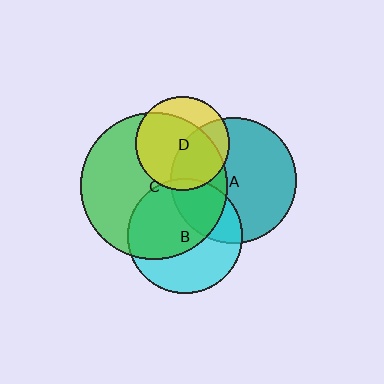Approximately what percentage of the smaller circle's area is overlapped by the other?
Approximately 55%.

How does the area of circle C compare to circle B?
Approximately 1.6 times.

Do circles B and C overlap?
Yes.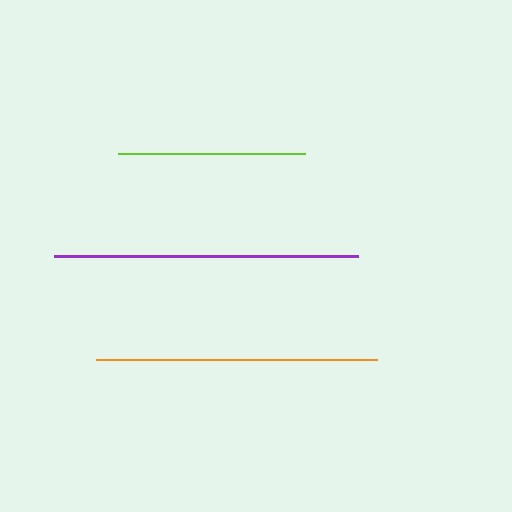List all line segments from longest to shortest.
From longest to shortest: purple, orange, lime.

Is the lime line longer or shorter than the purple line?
The purple line is longer than the lime line.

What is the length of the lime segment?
The lime segment is approximately 187 pixels long.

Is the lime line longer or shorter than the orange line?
The orange line is longer than the lime line.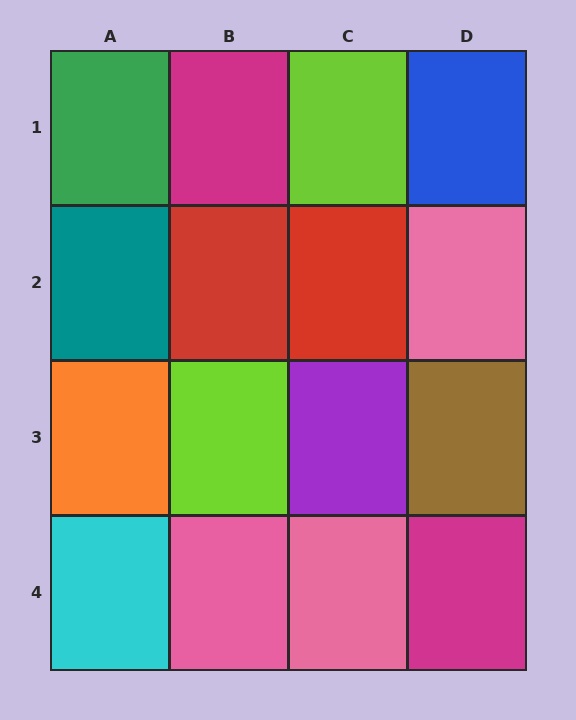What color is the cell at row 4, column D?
Magenta.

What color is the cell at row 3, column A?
Orange.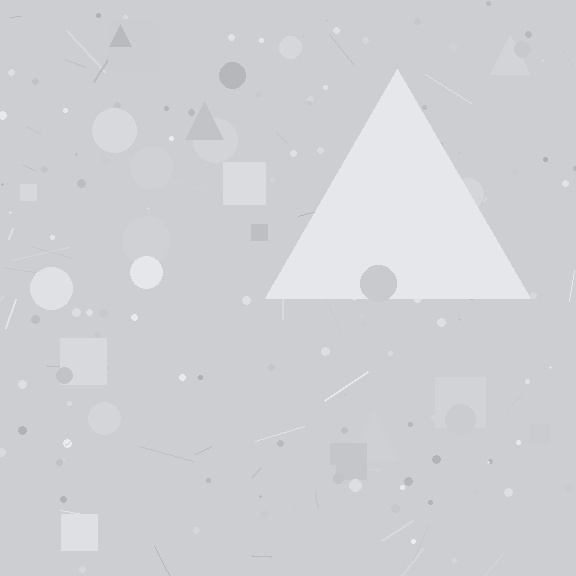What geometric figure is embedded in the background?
A triangle is embedded in the background.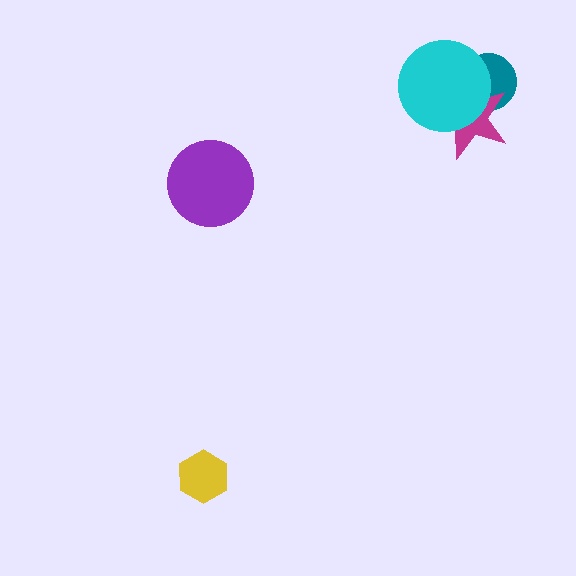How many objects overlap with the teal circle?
2 objects overlap with the teal circle.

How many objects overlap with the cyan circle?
2 objects overlap with the cyan circle.